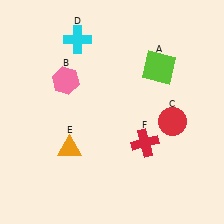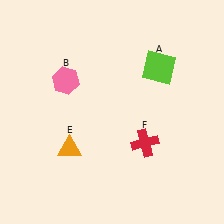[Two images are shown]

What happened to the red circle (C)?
The red circle (C) was removed in Image 2. It was in the bottom-right area of Image 1.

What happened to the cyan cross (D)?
The cyan cross (D) was removed in Image 2. It was in the top-left area of Image 1.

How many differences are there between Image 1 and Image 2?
There are 2 differences between the two images.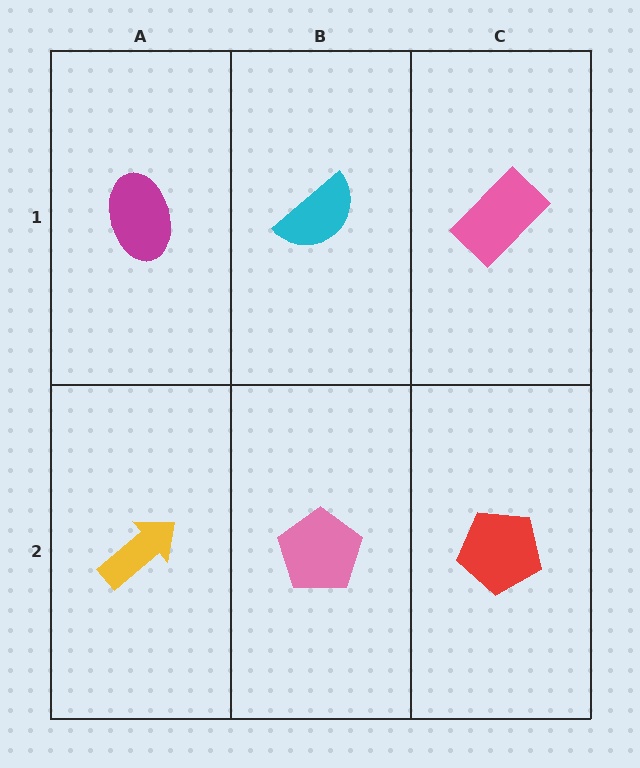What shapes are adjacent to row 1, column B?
A pink pentagon (row 2, column B), a magenta ellipse (row 1, column A), a pink rectangle (row 1, column C).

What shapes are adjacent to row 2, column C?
A pink rectangle (row 1, column C), a pink pentagon (row 2, column B).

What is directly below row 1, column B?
A pink pentagon.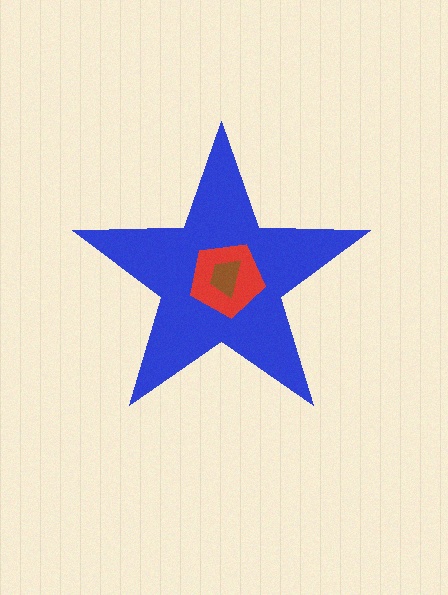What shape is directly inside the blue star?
The red pentagon.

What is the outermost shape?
The blue star.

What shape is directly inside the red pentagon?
The brown trapezoid.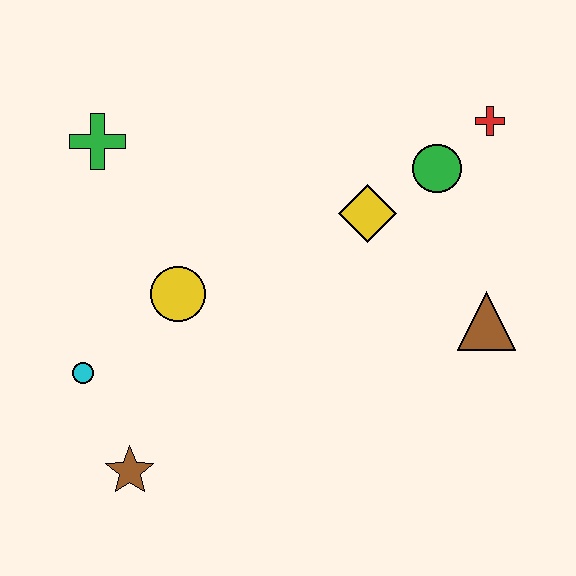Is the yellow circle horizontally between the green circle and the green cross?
Yes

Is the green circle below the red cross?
Yes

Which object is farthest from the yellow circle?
The red cross is farthest from the yellow circle.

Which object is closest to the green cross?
The yellow circle is closest to the green cross.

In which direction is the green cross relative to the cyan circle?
The green cross is above the cyan circle.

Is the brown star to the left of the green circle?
Yes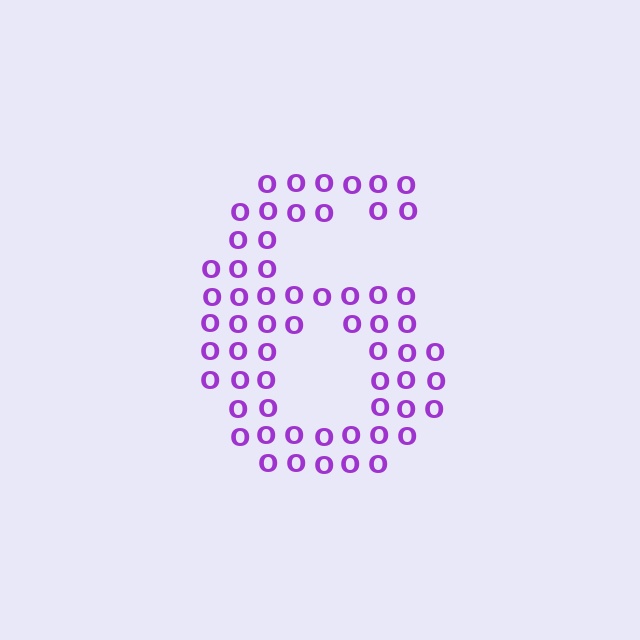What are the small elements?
The small elements are letter O's.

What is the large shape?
The large shape is the digit 6.